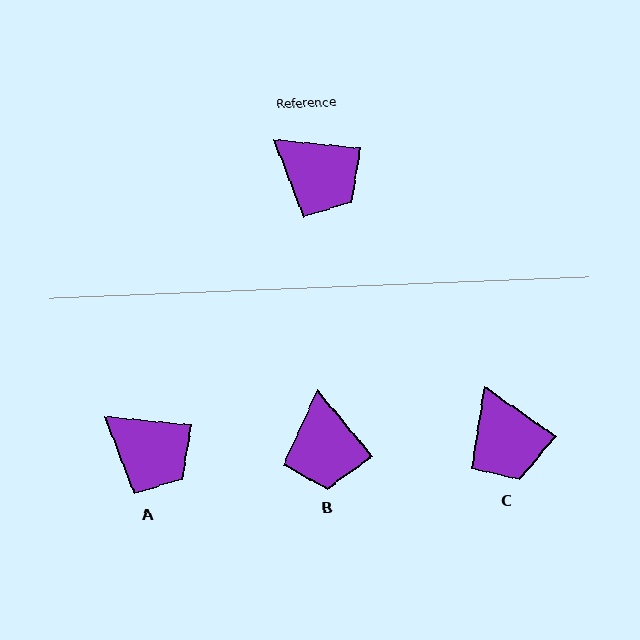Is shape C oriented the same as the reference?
No, it is off by about 30 degrees.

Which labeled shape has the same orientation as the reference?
A.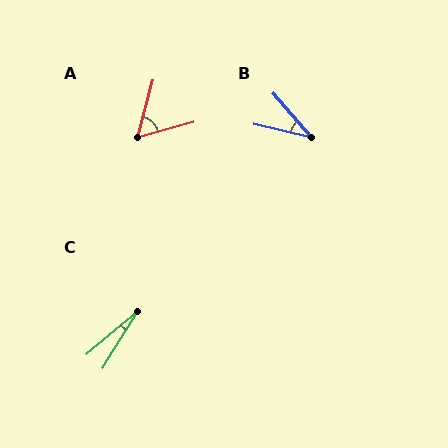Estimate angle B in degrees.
Approximately 36 degrees.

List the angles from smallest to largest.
C (18°), B (36°), A (59°).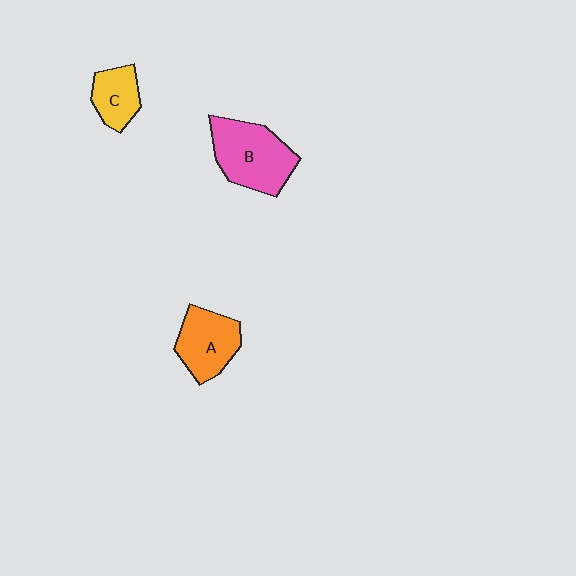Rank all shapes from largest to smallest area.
From largest to smallest: B (pink), A (orange), C (yellow).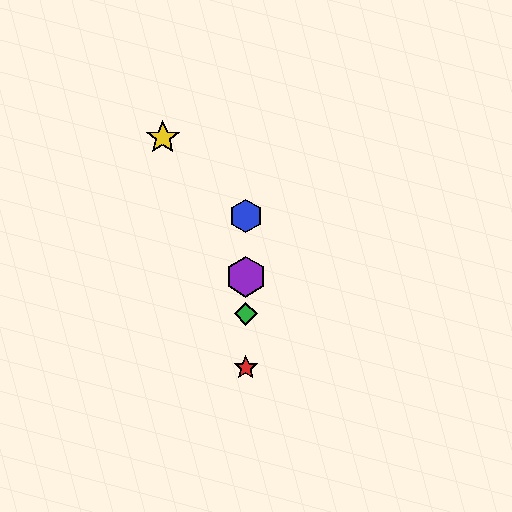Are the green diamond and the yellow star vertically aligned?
No, the green diamond is at x≈246 and the yellow star is at x≈163.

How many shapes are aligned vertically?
4 shapes (the red star, the blue hexagon, the green diamond, the purple hexagon) are aligned vertically.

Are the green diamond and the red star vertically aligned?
Yes, both are at x≈246.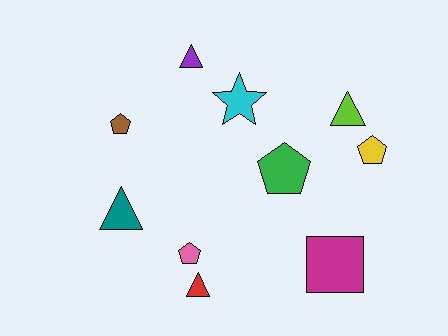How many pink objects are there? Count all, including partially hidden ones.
There is 1 pink object.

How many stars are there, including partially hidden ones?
There is 1 star.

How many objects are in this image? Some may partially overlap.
There are 10 objects.